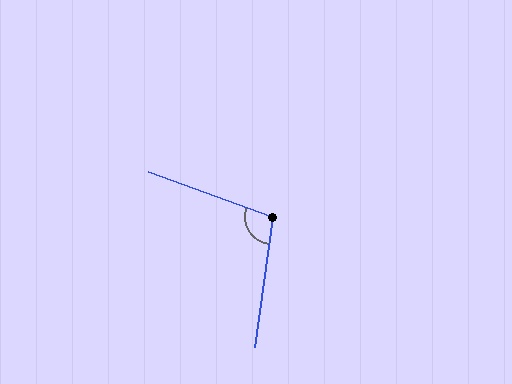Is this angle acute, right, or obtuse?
It is obtuse.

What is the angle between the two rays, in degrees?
Approximately 102 degrees.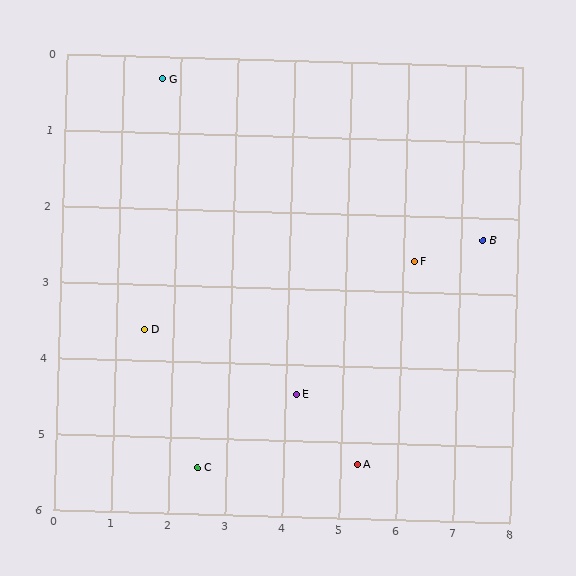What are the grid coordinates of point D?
Point D is at approximately (1.5, 3.6).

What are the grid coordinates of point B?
Point B is at approximately (7.4, 2.3).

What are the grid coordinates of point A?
Point A is at approximately (5.3, 5.3).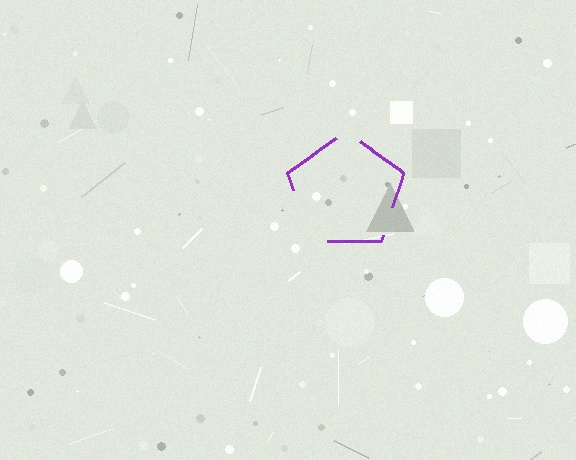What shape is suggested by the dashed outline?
The dashed outline suggests a pentagon.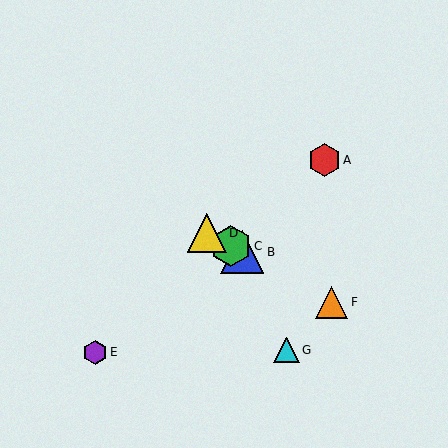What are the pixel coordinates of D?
Object D is at (207, 233).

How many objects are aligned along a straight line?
4 objects (B, C, D, F) are aligned along a straight line.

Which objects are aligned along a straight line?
Objects B, C, D, F are aligned along a straight line.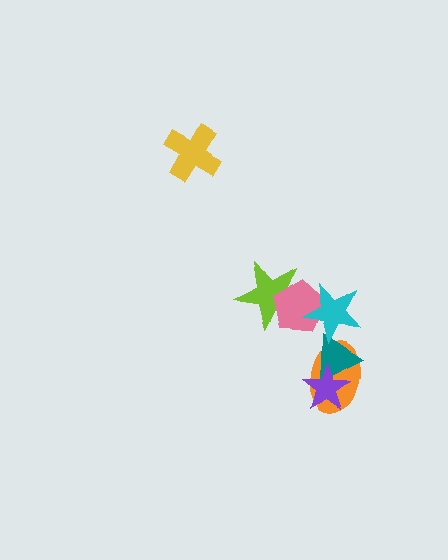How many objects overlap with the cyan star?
2 objects overlap with the cyan star.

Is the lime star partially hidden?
Yes, it is partially covered by another shape.